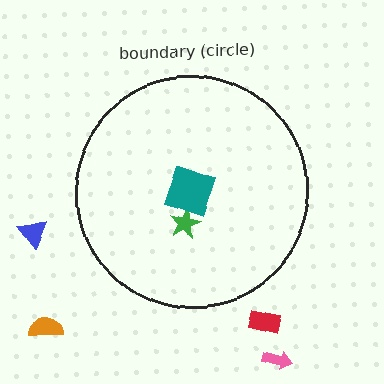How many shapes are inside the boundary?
3 inside, 4 outside.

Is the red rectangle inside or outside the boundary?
Outside.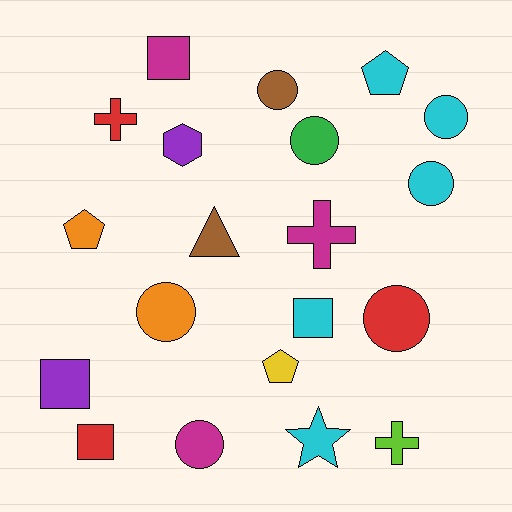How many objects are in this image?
There are 20 objects.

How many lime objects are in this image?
There is 1 lime object.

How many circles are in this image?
There are 7 circles.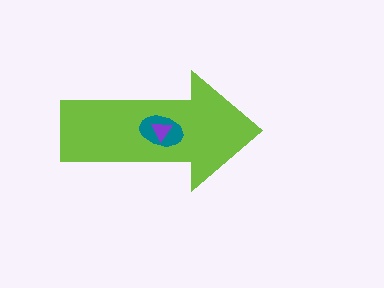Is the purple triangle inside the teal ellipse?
Yes.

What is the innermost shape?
The purple triangle.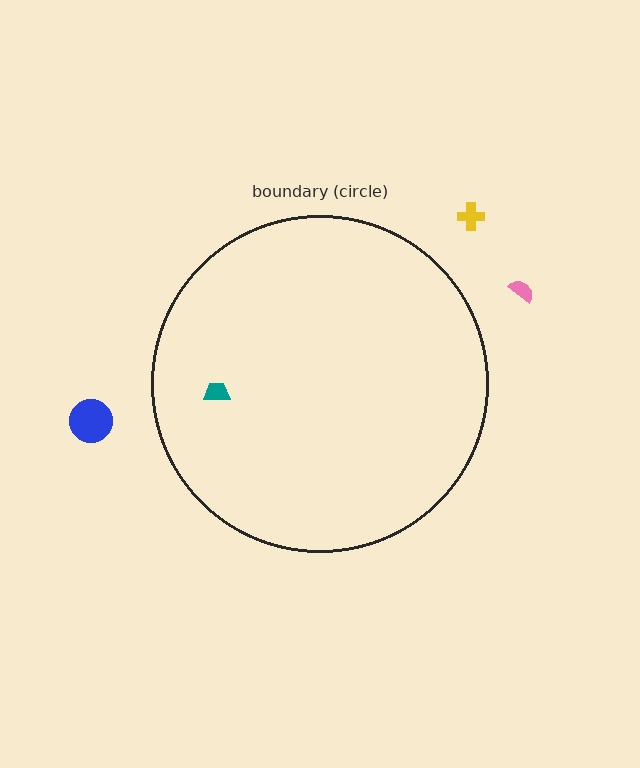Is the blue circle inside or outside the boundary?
Outside.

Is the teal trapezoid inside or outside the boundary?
Inside.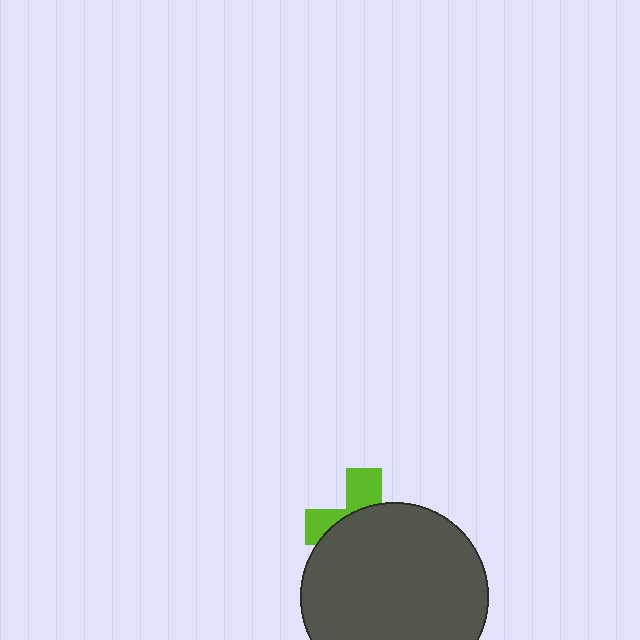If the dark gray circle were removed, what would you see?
You would see the complete lime cross.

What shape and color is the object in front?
The object in front is a dark gray circle.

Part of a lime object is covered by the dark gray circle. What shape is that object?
It is a cross.